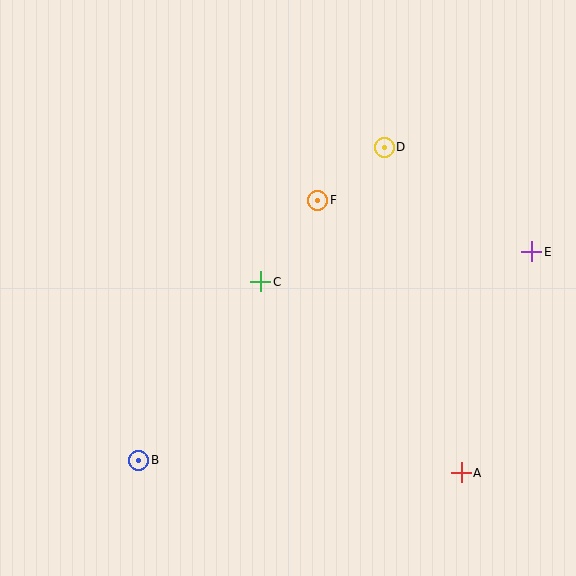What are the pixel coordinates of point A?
Point A is at (461, 473).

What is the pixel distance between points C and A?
The distance between C and A is 277 pixels.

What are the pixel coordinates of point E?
Point E is at (532, 252).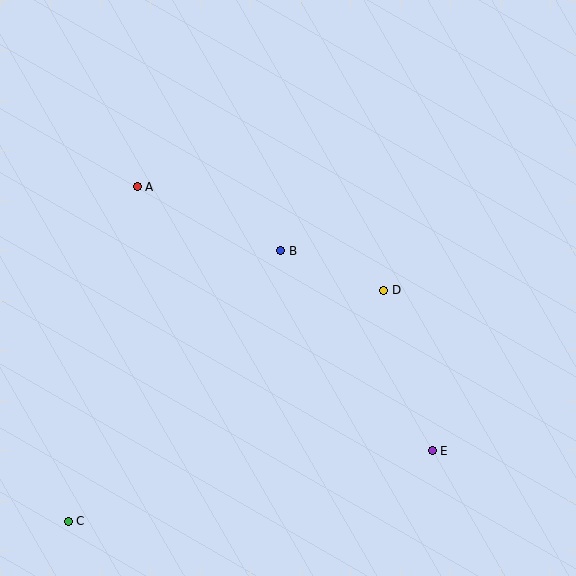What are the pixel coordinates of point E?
Point E is at (432, 451).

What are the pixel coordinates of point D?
Point D is at (384, 290).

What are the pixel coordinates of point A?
Point A is at (137, 187).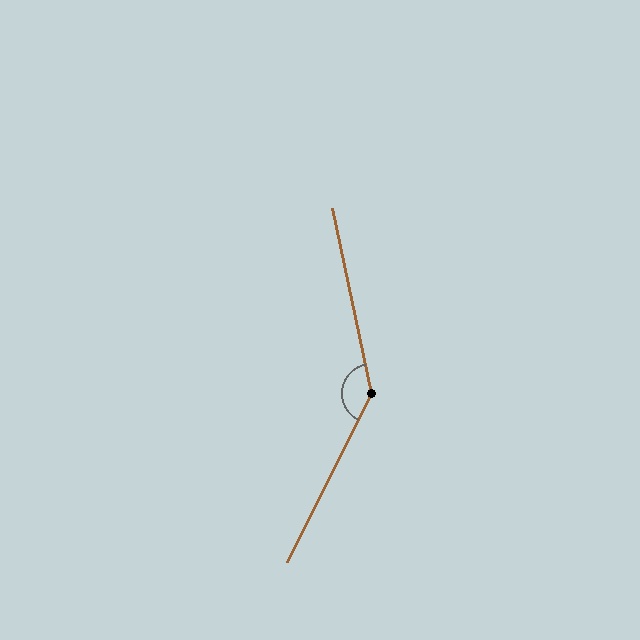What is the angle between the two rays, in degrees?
Approximately 142 degrees.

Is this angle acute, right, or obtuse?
It is obtuse.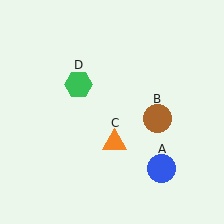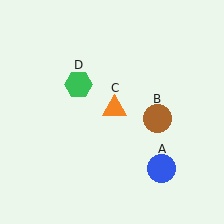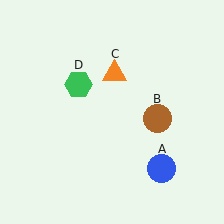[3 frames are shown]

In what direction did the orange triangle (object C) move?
The orange triangle (object C) moved up.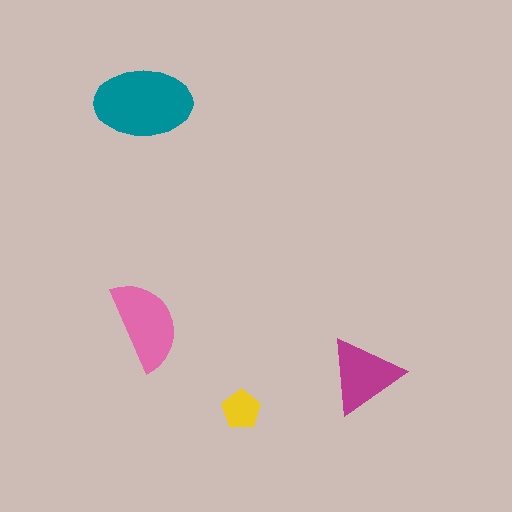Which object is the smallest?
The yellow pentagon.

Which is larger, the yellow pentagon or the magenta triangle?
The magenta triangle.